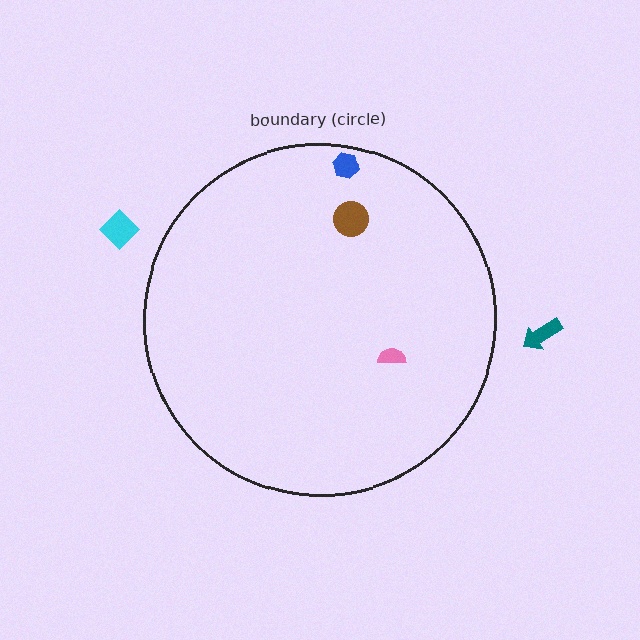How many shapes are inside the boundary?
3 inside, 2 outside.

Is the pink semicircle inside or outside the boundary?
Inside.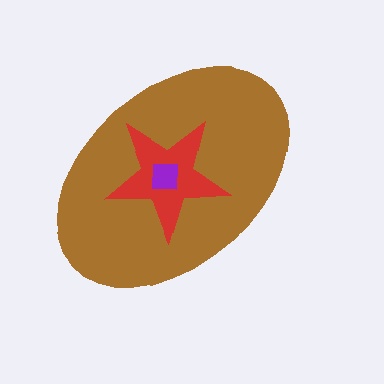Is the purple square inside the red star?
Yes.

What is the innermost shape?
The purple square.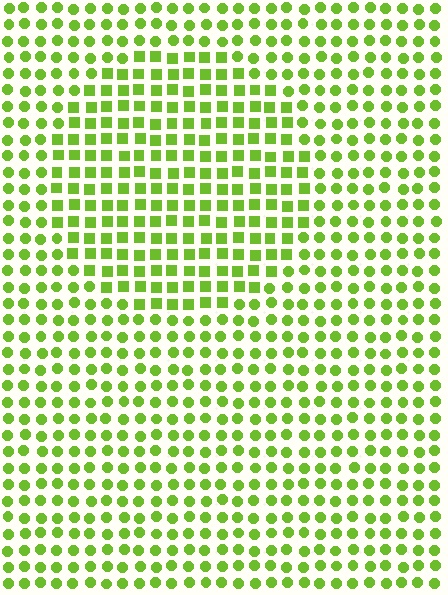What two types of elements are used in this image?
The image uses squares inside the circle region and circles outside it.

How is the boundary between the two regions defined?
The boundary is defined by a change in element shape: squares inside vs. circles outside. All elements share the same color and spacing.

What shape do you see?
I see a circle.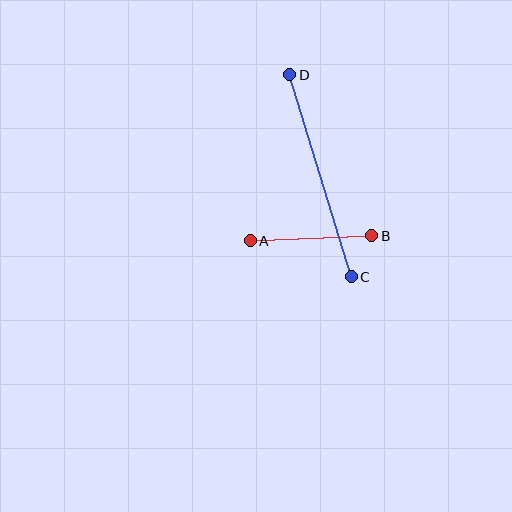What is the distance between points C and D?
The distance is approximately 211 pixels.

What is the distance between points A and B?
The distance is approximately 122 pixels.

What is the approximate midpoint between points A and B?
The midpoint is at approximately (311, 238) pixels.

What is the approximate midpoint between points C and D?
The midpoint is at approximately (320, 176) pixels.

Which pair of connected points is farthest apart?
Points C and D are farthest apart.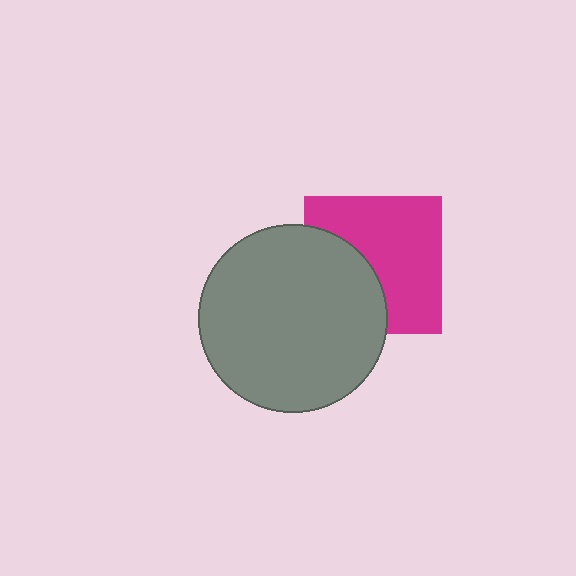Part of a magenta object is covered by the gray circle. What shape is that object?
It is a square.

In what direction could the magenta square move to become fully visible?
The magenta square could move right. That would shift it out from behind the gray circle entirely.